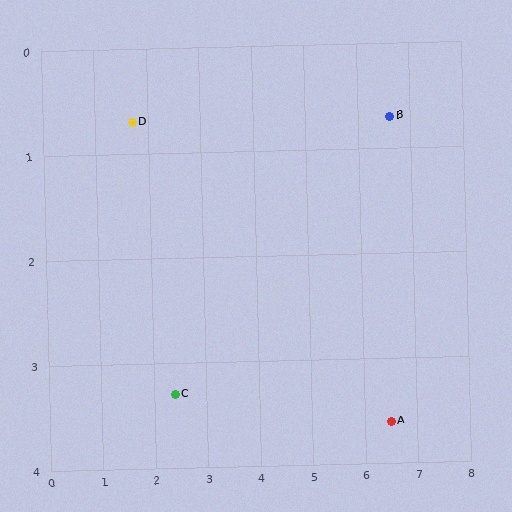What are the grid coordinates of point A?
Point A is at approximately (6.5, 3.6).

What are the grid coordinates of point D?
Point D is at approximately (1.7, 0.7).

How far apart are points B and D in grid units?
Points B and D are about 4.9 grid units apart.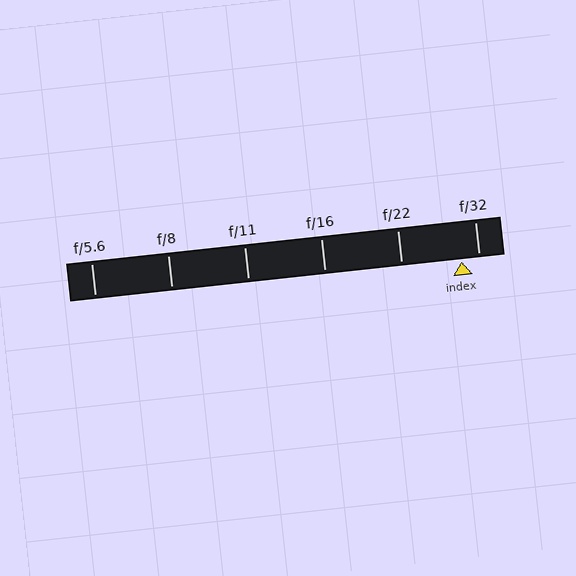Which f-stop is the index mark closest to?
The index mark is closest to f/32.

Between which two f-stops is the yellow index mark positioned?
The index mark is between f/22 and f/32.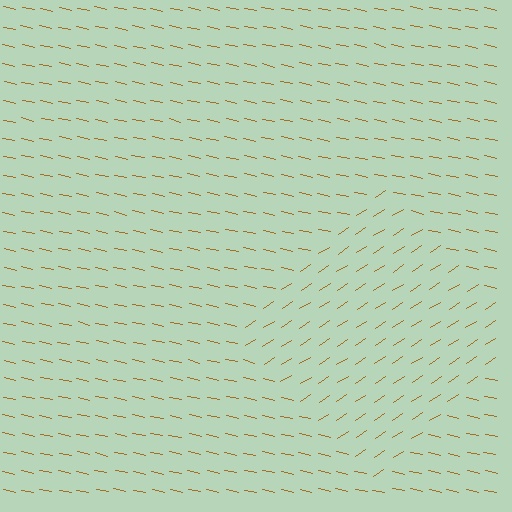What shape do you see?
I see a diamond.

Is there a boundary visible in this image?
Yes, there is a texture boundary formed by a change in line orientation.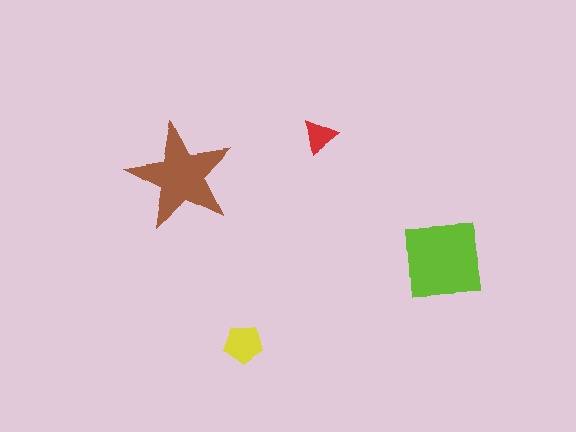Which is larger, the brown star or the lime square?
The lime square.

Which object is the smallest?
The red triangle.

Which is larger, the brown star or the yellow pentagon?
The brown star.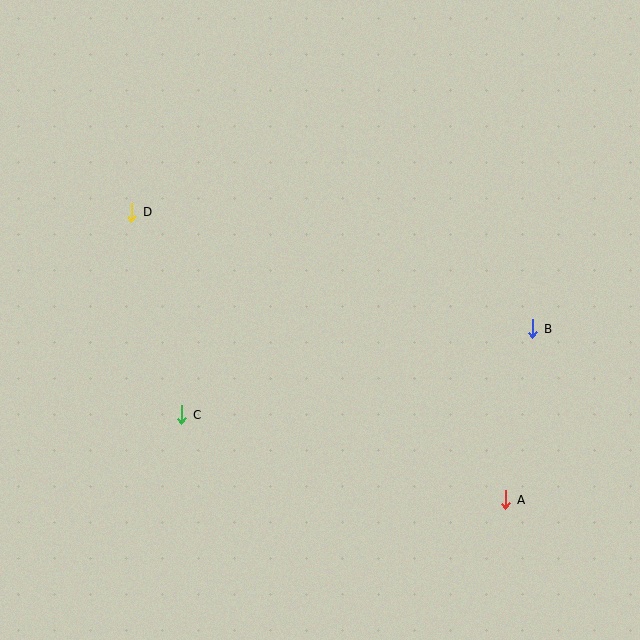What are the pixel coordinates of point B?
Point B is at (533, 329).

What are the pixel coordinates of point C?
Point C is at (182, 415).